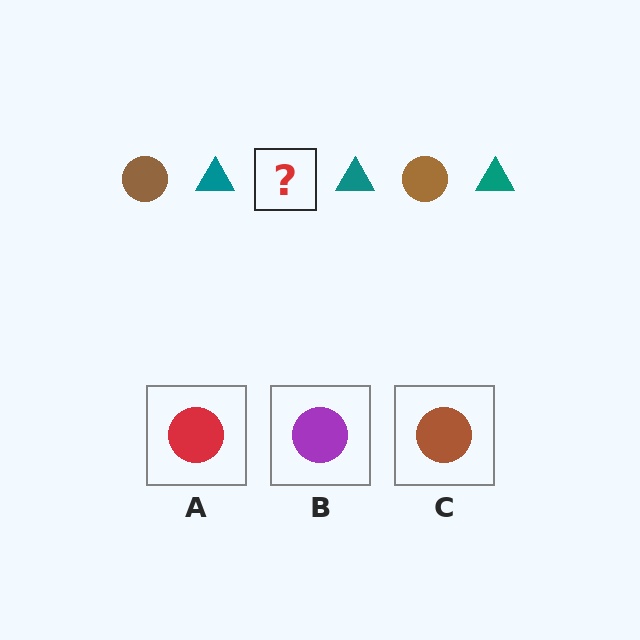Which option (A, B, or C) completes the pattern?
C.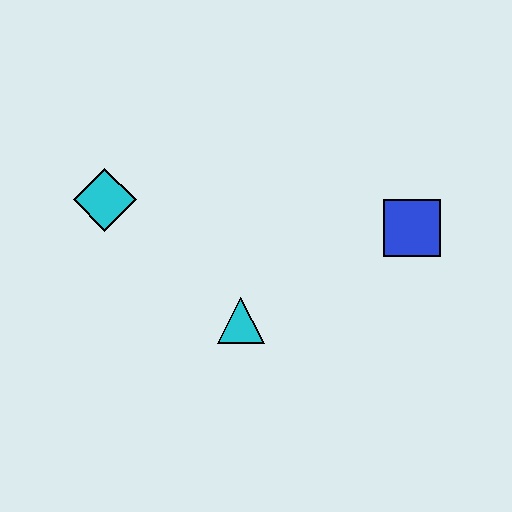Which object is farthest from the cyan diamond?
The blue square is farthest from the cyan diamond.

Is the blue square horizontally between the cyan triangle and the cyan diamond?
No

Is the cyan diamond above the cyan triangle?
Yes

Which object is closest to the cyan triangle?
The cyan diamond is closest to the cyan triangle.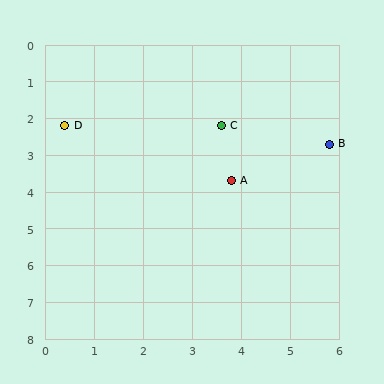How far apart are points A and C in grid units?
Points A and C are about 1.5 grid units apart.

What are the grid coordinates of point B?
Point B is at approximately (5.8, 2.7).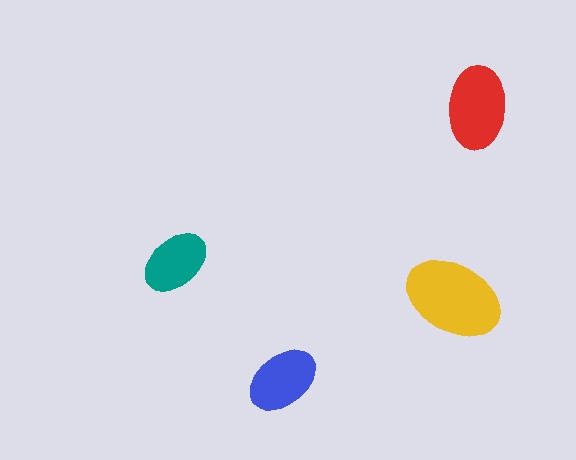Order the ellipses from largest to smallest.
the yellow one, the red one, the blue one, the teal one.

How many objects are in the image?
There are 4 objects in the image.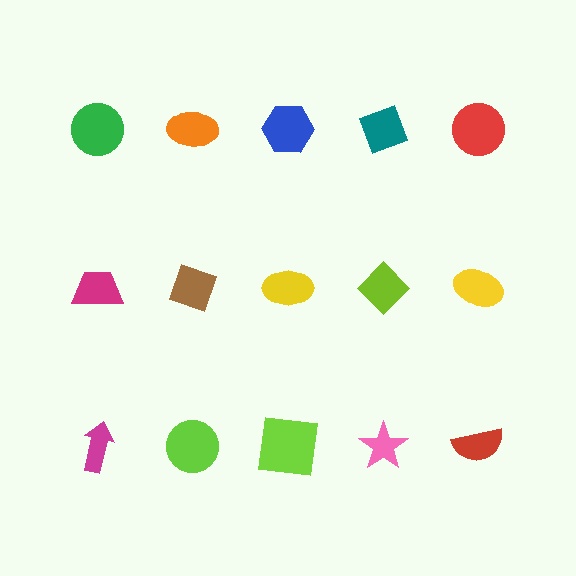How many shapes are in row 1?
5 shapes.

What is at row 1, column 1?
A green circle.